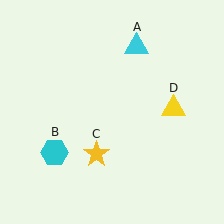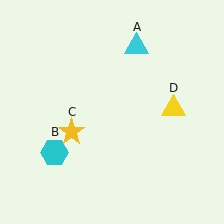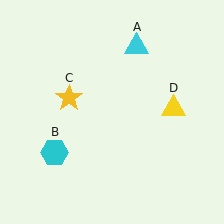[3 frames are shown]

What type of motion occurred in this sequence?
The yellow star (object C) rotated clockwise around the center of the scene.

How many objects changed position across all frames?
1 object changed position: yellow star (object C).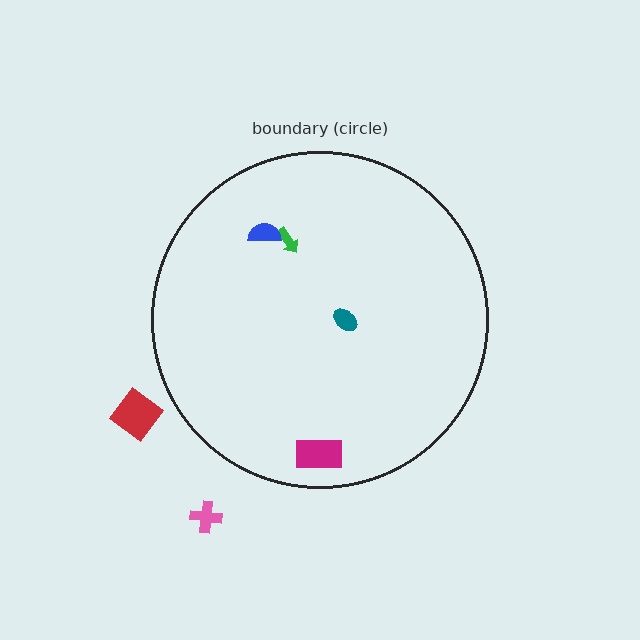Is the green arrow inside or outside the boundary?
Inside.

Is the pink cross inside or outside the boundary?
Outside.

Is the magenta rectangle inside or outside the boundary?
Inside.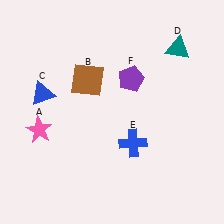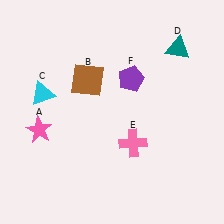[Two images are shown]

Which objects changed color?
C changed from blue to cyan. E changed from blue to pink.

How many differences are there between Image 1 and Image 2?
There are 2 differences between the two images.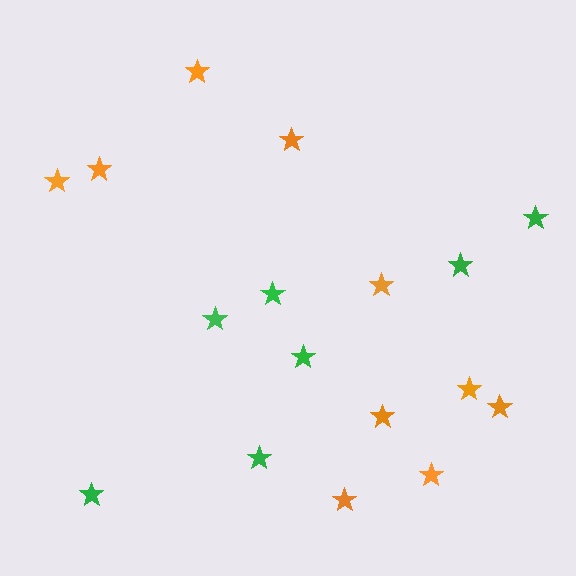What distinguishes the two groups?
There are 2 groups: one group of green stars (7) and one group of orange stars (10).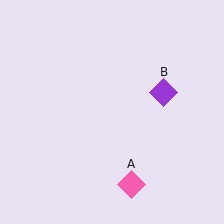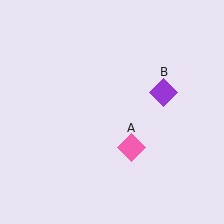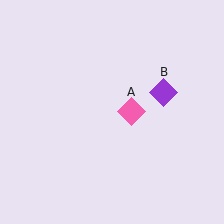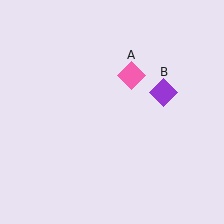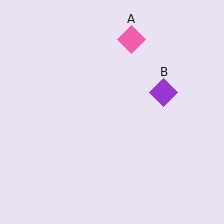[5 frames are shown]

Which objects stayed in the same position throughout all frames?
Purple diamond (object B) remained stationary.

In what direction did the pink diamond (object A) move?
The pink diamond (object A) moved up.